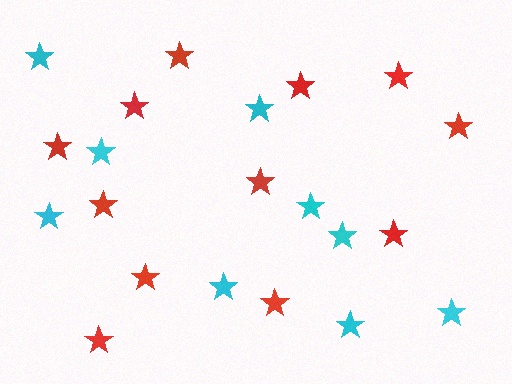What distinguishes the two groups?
There are 2 groups: one group of red stars (12) and one group of cyan stars (9).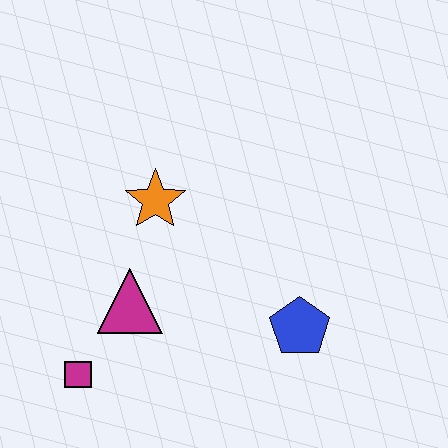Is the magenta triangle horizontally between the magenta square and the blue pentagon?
Yes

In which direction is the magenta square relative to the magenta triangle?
The magenta square is below the magenta triangle.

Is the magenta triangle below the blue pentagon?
No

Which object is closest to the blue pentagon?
The magenta triangle is closest to the blue pentagon.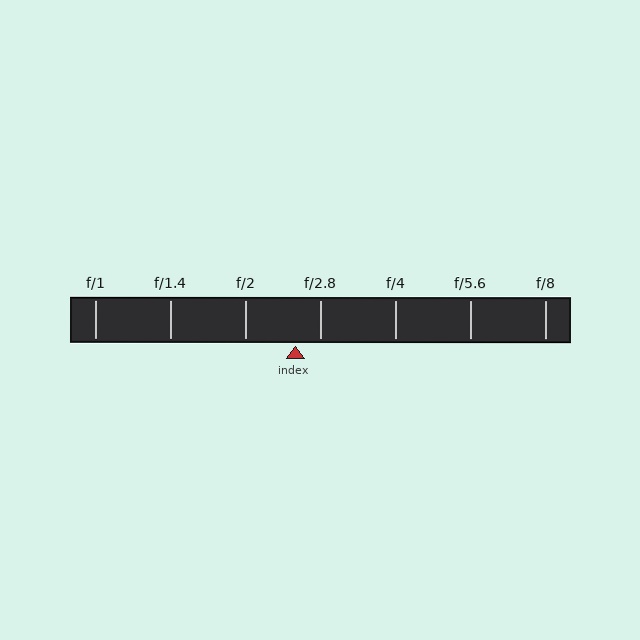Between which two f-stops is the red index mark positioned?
The index mark is between f/2 and f/2.8.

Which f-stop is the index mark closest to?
The index mark is closest to f/2.8.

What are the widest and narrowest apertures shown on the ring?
The widest aperture shown is f/1 and the narrowest is f/8.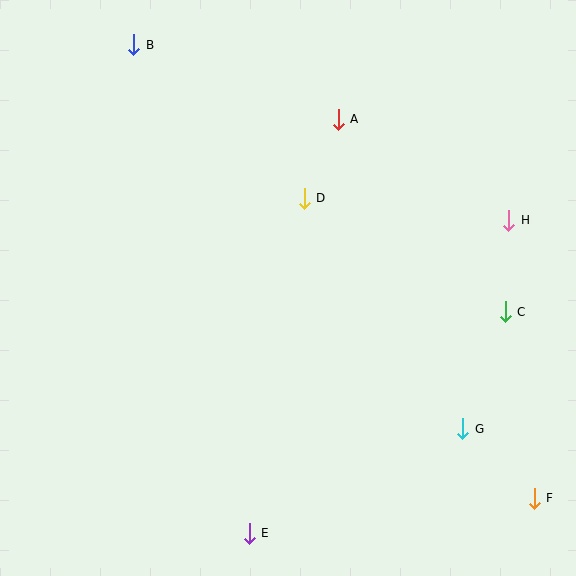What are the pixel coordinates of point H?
Point H is at (509, 220).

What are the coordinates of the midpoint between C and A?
The midpoint between C and A is at (422, 215).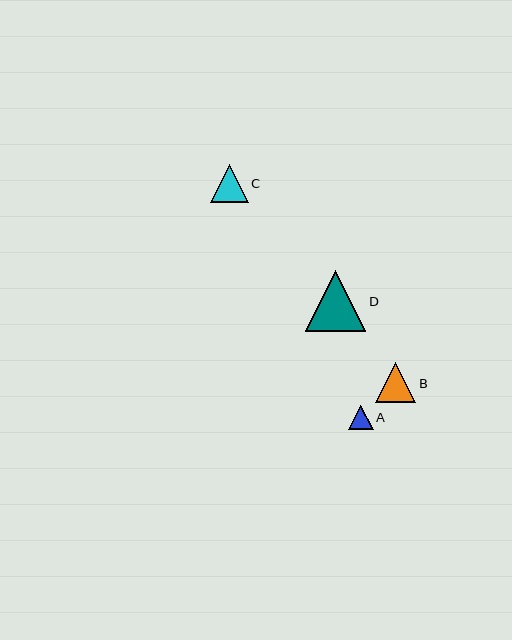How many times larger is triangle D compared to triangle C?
Triangle D is approximately 1.6 times the size of triangle C.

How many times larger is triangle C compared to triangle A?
Triangle C is approximately 1.5 times the size of triangle A.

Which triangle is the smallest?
Triangle A is the smallest with a size of approximately 25 pixels.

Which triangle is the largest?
Triangle D is the largest with a size of approximately 61 pixels.